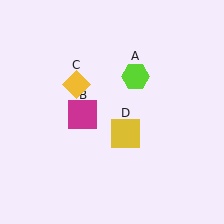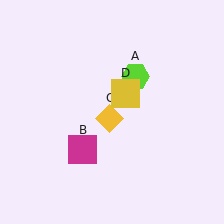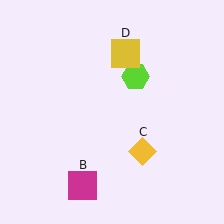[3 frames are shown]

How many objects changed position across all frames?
3 objects changed position: magenta square (object B), yellow diamond (object C), yellow square (object D).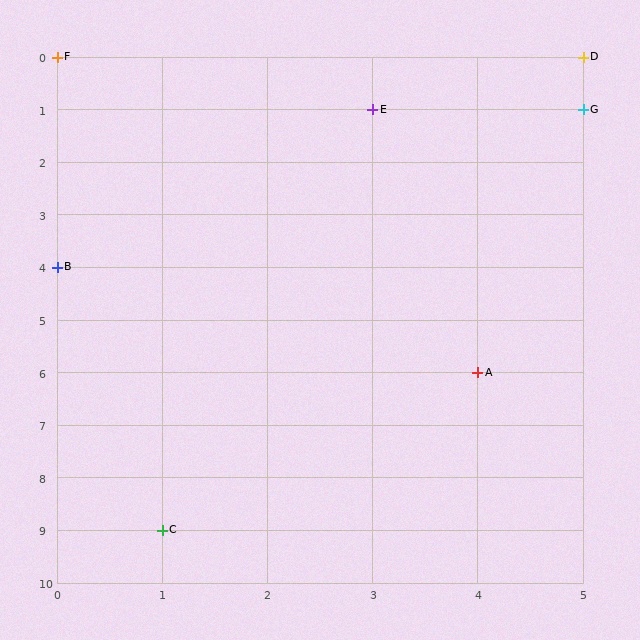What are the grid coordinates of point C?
Point C is at grid coordinates (1, 9).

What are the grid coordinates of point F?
Point F is at grid coordinates (0, 0).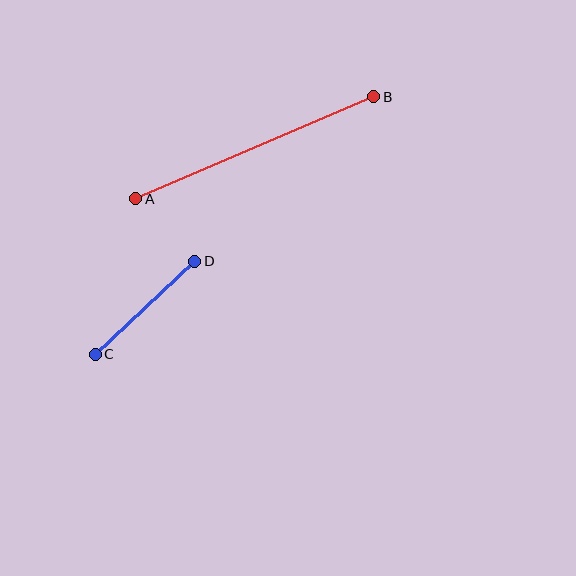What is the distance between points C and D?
The distance is approximately 136 pixels.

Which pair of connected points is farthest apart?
Points A and B are farthest apart.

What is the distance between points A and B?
The distance is approximately 259 pixels.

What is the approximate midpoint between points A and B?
The midpoint is at approximately (255, 148) pixels.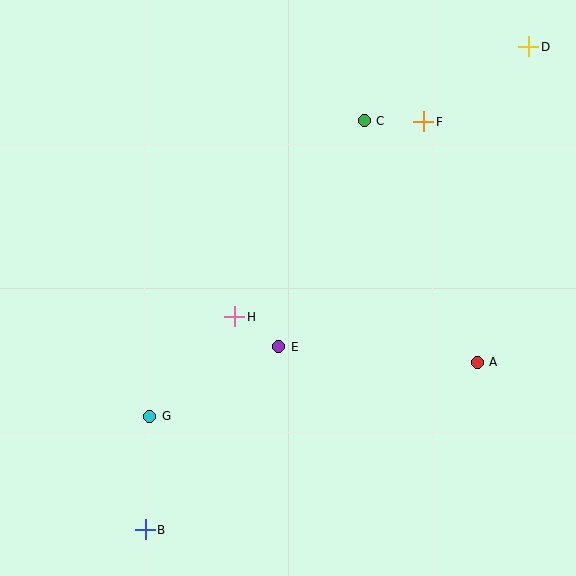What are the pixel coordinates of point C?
Point C is at (364, 121).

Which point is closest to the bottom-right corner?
Point A is closest to the bottom-right corner.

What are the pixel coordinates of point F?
Point F is at (424, 122).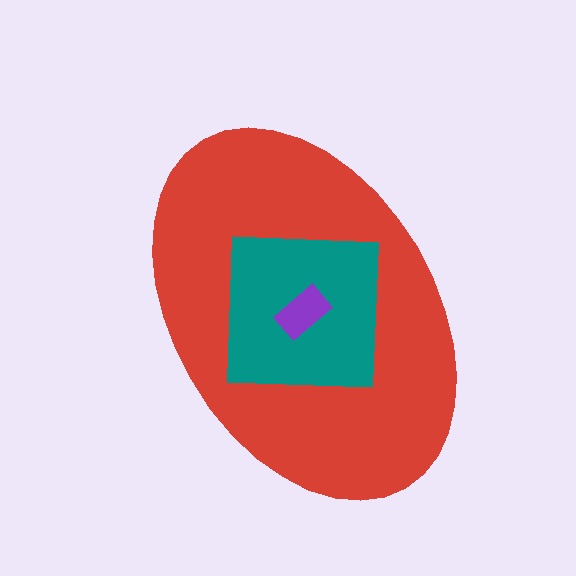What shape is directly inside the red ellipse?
The teal square.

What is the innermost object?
The purple rectangle.